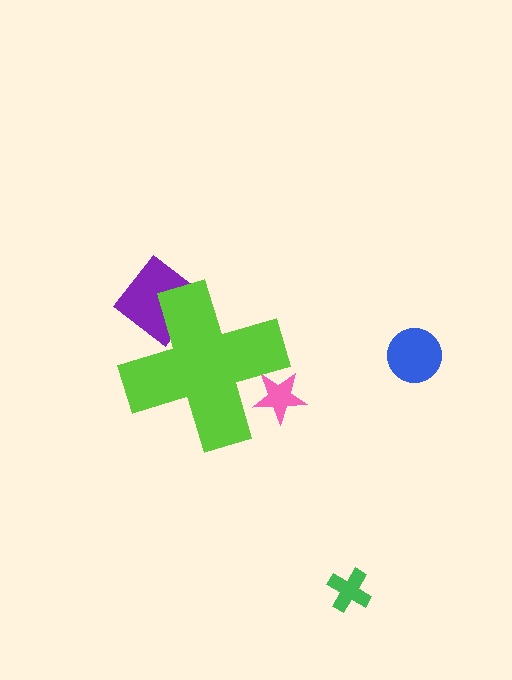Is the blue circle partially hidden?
No, the blue circle is fully visible.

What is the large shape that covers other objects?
A lime cross.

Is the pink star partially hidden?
Yes, the pink star is partially hidden behind the lime cross.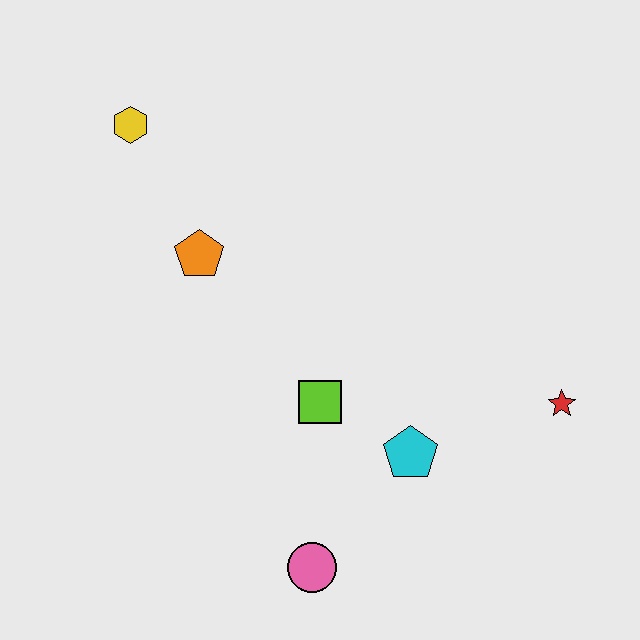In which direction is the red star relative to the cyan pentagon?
The red star is to the right of the cyan pentagon.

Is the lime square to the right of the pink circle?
Yes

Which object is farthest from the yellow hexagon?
The red star is farthest from the yellow hexagon.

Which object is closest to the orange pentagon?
The yellow hexagon is closest to the orange pentagon.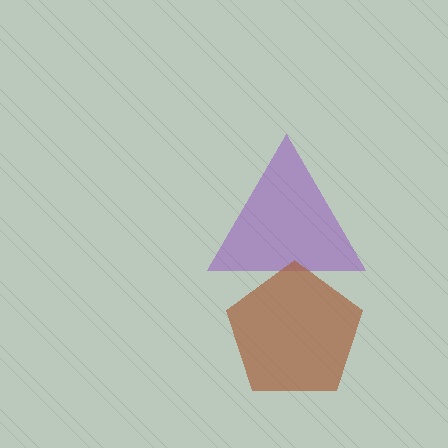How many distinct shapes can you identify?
There are 2 distinct shapes: a purple triangle, a brown pentagon.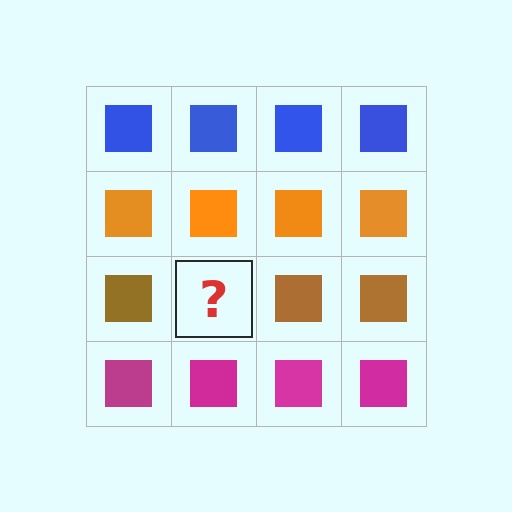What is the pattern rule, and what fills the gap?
The rule is that each row has a consistent color. The gap should be filled with a brown square.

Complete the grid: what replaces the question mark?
The question mark should be replaced with a brown square.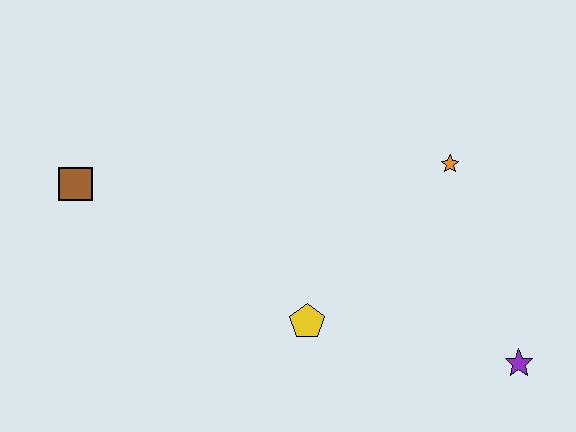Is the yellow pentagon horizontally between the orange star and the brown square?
Yes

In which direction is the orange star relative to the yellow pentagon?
The orange star is above the yellow pentagon.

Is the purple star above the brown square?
No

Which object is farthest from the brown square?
The purple star is farthest from the brown square.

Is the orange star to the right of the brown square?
Yes